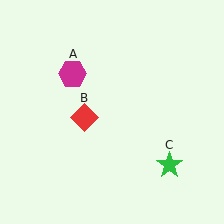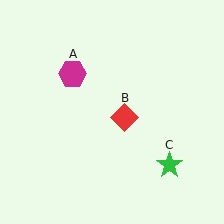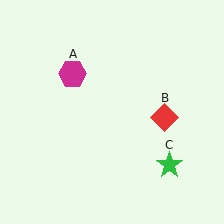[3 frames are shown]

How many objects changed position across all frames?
1 object changed position: red diamond (object B).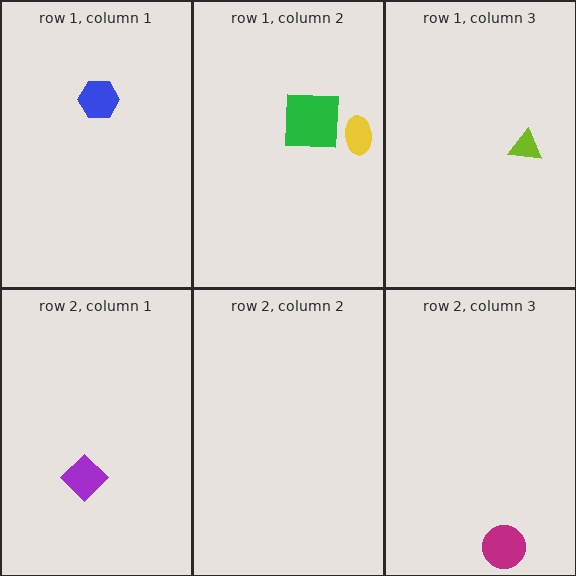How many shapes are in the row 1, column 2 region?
2.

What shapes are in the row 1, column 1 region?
The blue hexagon.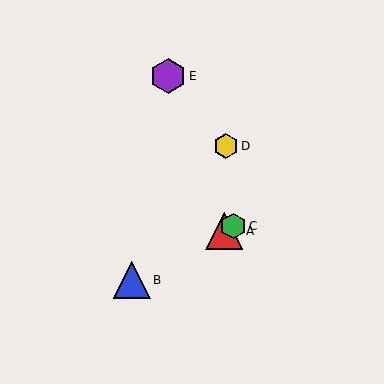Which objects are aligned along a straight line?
Objects A, B, C are aligned along a straight line.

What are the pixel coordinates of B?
Object B is at (132, 280).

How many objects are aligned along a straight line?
3 objects (A, B, C) are aligned along a straight line.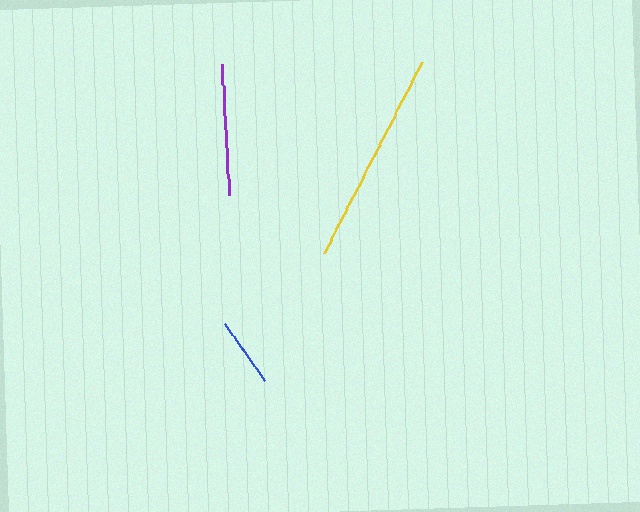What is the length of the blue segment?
The blue segment is approximately 69 pixels long.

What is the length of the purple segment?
The purple segment is approximately 131 pixels long.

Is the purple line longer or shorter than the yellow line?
The yellow line is longer than the purple line.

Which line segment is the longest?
The yellow line is the longest at approximately 215 pixels.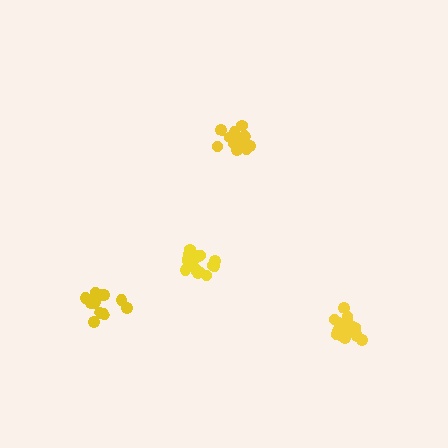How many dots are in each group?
Group 1: 18 dots, Group 2: 15 dots, Group 3: 18 dots, Group 4: 18 dots (69 total).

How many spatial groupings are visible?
There are 4 spatial groupings.